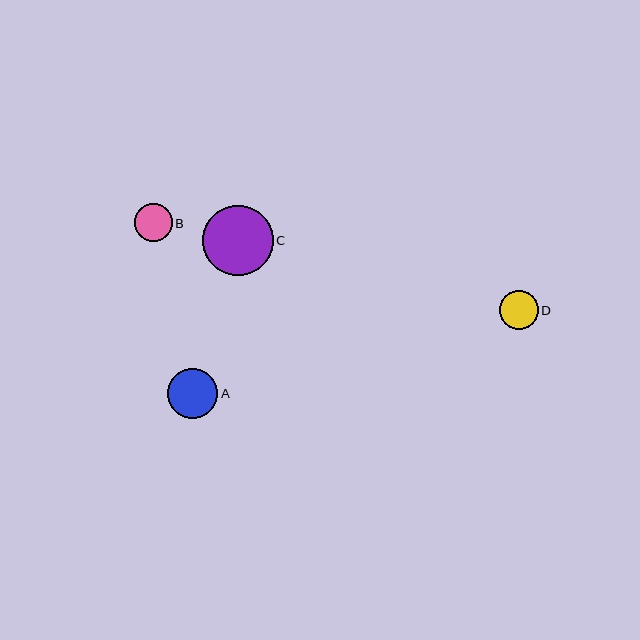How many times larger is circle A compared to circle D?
Circle A is approximately 1.3 times the size of circle D.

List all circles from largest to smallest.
From largest to smallest: C, A, D, B.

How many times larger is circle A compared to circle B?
Circle A is approximately 1.3 times the size of circle B.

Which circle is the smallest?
Circle B is the smallest with a size of approximately 38 pixels.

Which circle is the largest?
Circle C is the largest with a size of approximately 70 pixels.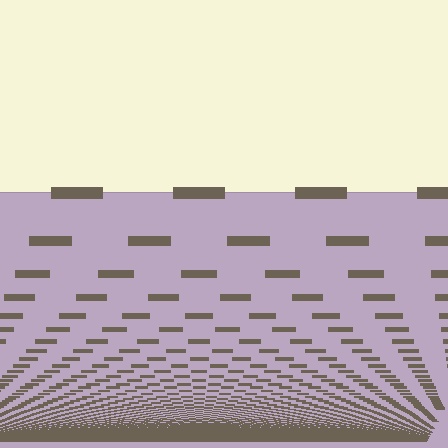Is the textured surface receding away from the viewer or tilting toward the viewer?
The surface appears to tilt toward the viewer. Texture elements get larger and sparser toward the top.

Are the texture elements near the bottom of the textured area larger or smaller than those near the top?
Smaller. The gradient is inverted — elements near the bottom are smaller and denser.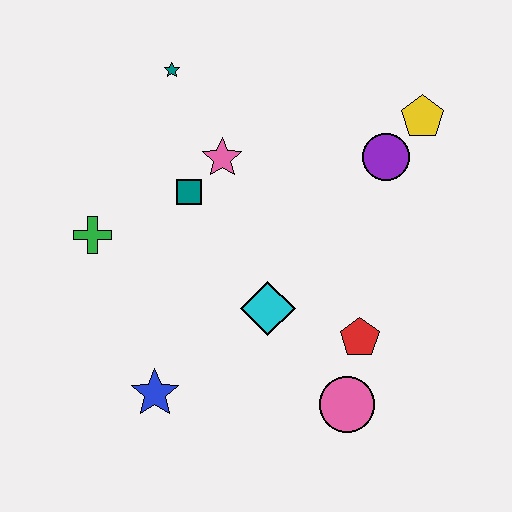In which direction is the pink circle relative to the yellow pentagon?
The pink circle is below the yellow pentagon.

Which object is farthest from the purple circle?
The blue star is farthest from the purple circle.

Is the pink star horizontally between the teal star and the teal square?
No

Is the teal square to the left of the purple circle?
Yes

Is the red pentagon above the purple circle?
No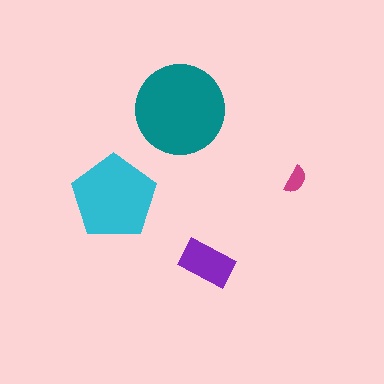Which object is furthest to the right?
The magenta semicircle is rightmost.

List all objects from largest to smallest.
The teal circle, the cyan pentagon, the purple rectangle, the magenta semicircle.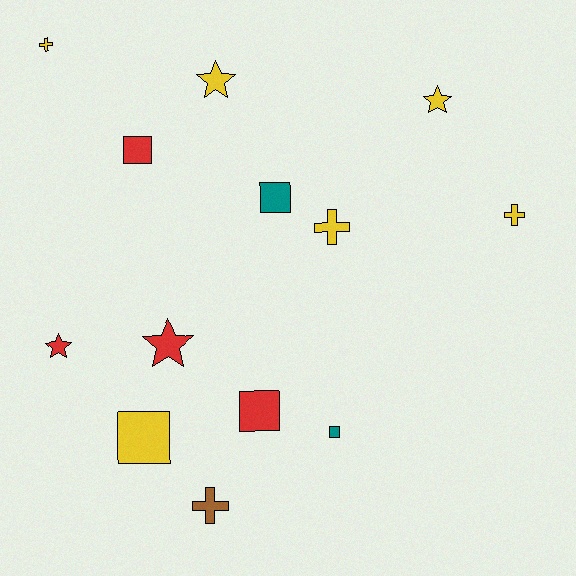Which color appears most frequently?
Yellow, with 6 objects.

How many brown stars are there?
There are no brown stars.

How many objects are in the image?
There are 13 objects.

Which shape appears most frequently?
Square, with 5 objects.